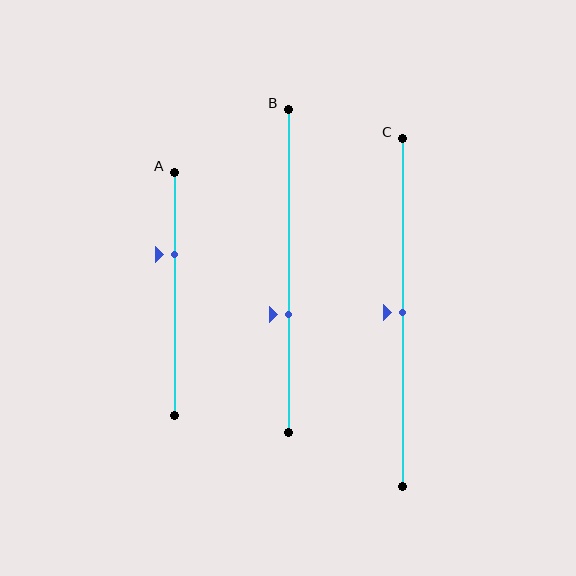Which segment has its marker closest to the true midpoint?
Segment C has its marker closest to the true midpoint.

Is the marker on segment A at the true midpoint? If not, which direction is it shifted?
No, the marker on segment A is shifted upward by about 16% of the segment length.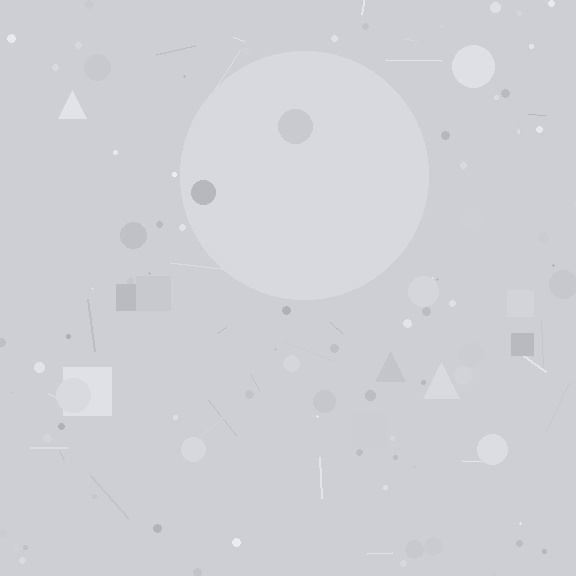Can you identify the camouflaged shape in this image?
The camouflaged shape is a circle.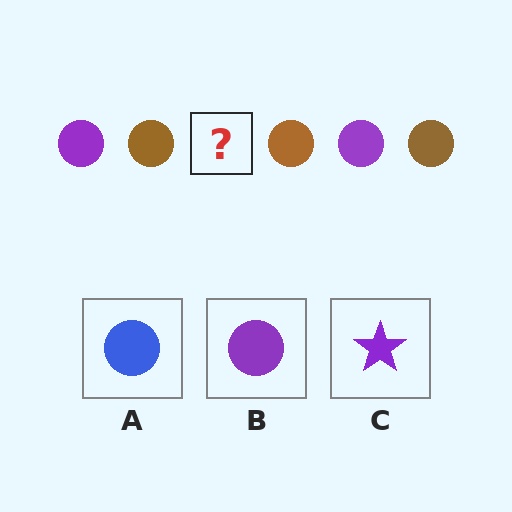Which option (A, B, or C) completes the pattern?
B.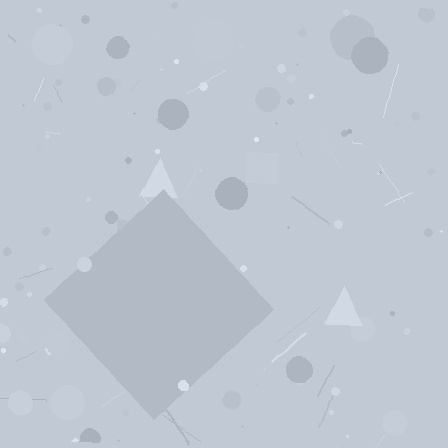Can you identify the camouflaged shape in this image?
The camouflaged shape is a diamond.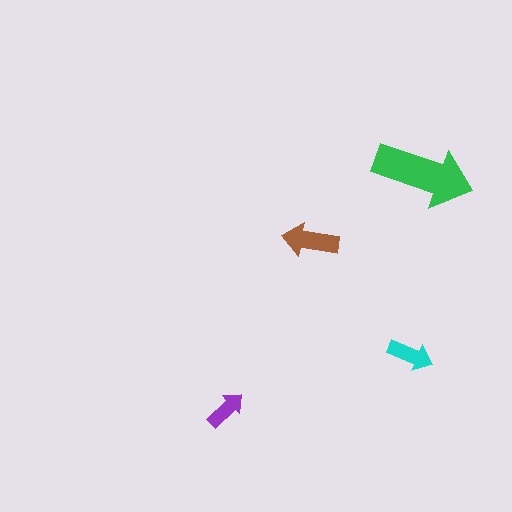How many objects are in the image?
There are 4 objects in the image.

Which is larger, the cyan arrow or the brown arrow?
The brown one.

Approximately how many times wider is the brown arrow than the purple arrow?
About 1.5 times wider.